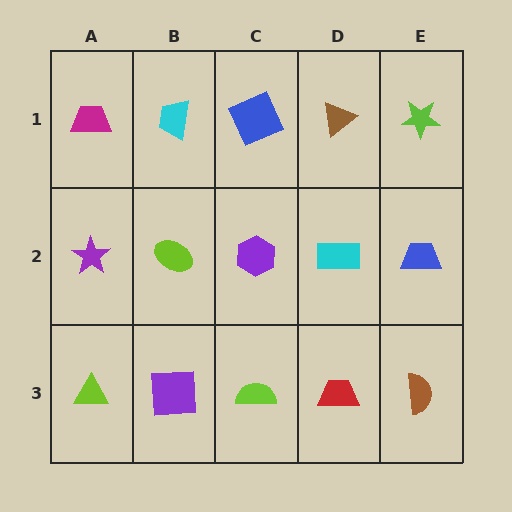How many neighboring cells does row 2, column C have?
4.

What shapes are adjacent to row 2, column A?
A magenta trapezoid (row 1, column A), a lime triangle (row 3, column A), a lime ellipse (row 2, column B).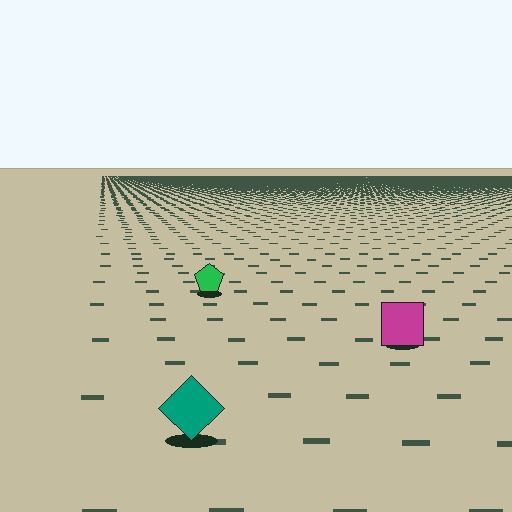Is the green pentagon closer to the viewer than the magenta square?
No. The magenta square is closer — you can tell from the texture gradient: the ground texture is coarser near it.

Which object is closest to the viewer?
The teal diamond is closest. The texture marks near it are larger and more spread out.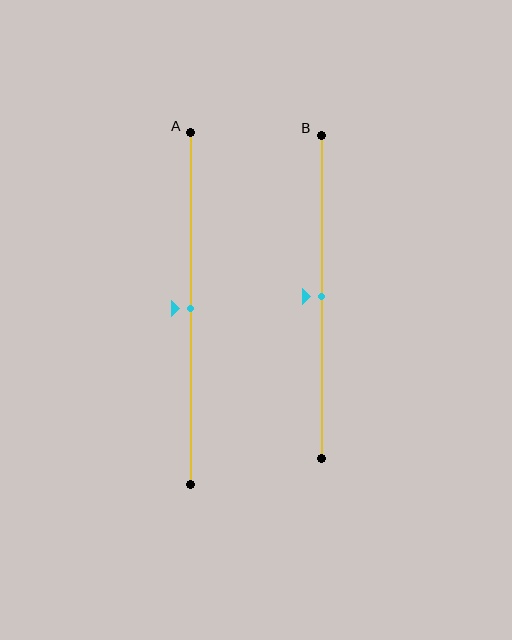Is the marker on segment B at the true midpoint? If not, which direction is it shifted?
Yes, the marker on segment B is at the true midpoint.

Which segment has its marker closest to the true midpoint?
Segment A has its marker closest to the true midpoint.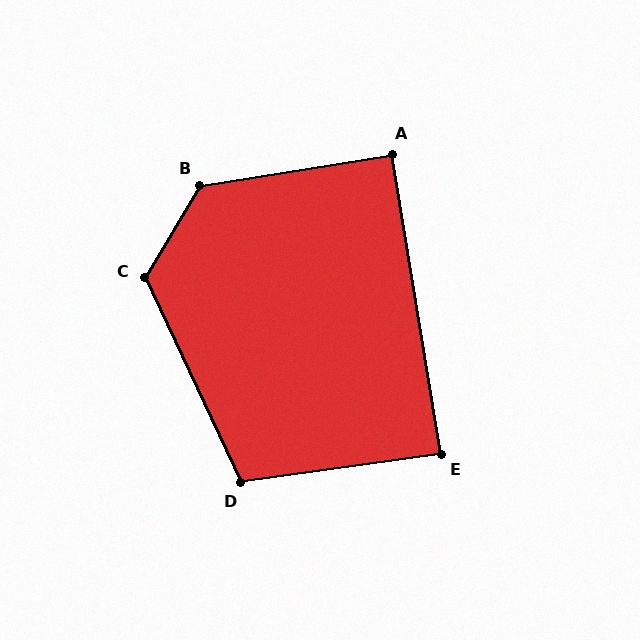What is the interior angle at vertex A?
Approximately 90 degrees (approximately right).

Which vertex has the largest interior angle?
B, at approximately 130 degrees.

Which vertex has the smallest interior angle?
E, at approximately 89 degrees.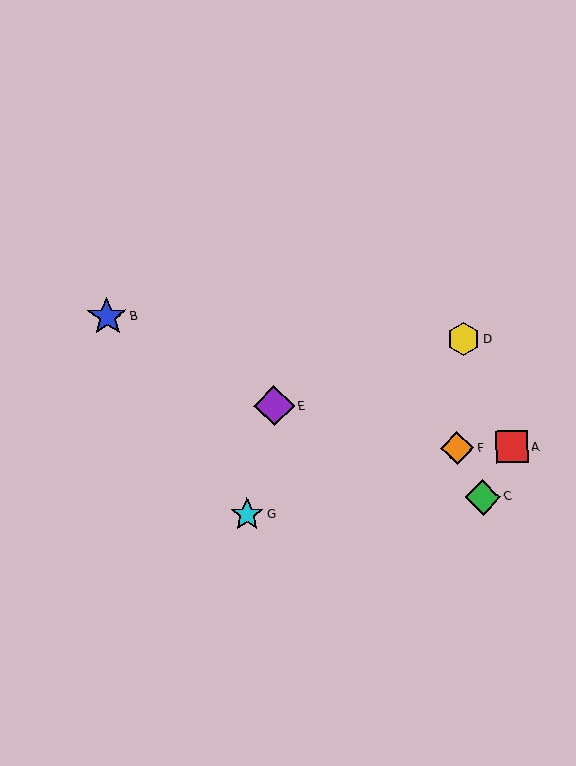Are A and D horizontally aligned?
No, A is at y≈447 and D is at y≈339.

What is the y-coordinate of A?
Object A is at y≈447.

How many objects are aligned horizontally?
2 objects (A, F) are aligned horizontally.